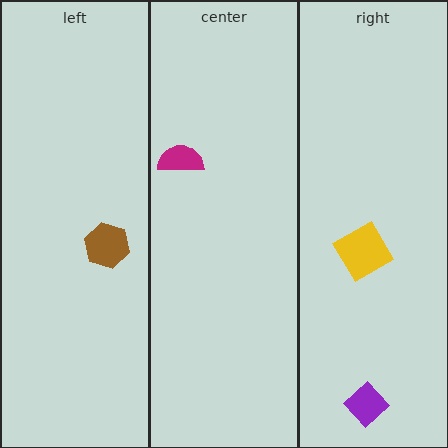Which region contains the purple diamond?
The right region.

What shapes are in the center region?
The magenta semicircle.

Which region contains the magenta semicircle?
The center region.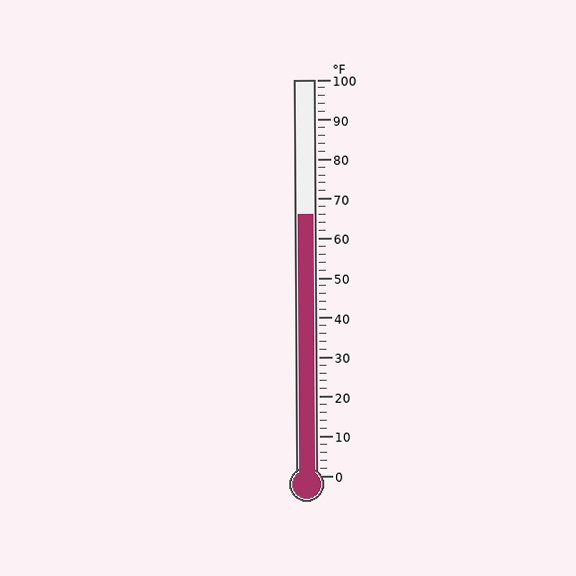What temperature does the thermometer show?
The thermometer shows approximately 66°F.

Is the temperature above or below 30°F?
The temperature is above 30°F.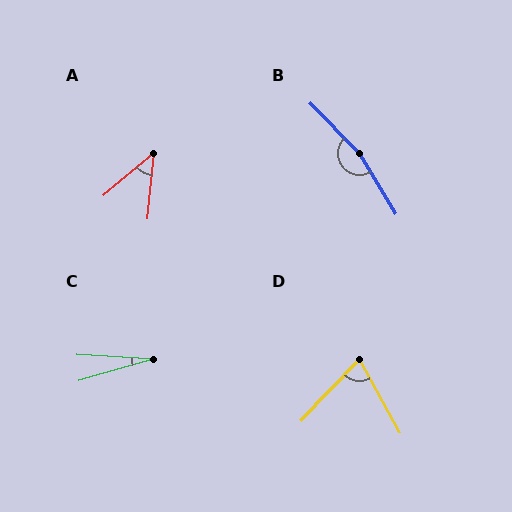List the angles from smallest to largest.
C (19°), A (44°), D (73°), B (167°).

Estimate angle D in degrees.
Approximately 73 degrees.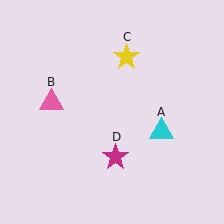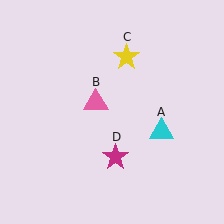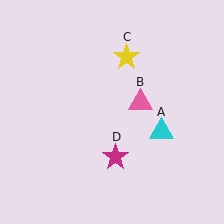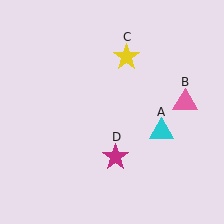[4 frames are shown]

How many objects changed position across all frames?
1 object changed position: pink triangle (object B).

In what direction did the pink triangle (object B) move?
The pink triangle (object B) moved right.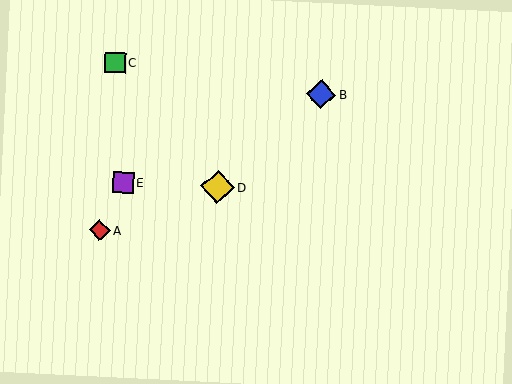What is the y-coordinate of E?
Object E is at y≈183.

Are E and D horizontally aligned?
Yes, both are at y≈183.